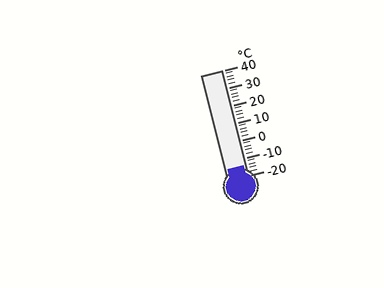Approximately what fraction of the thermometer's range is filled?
The thermometer is filled to approximately 10% of its range.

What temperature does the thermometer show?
The thermometer shows approximately -14°C.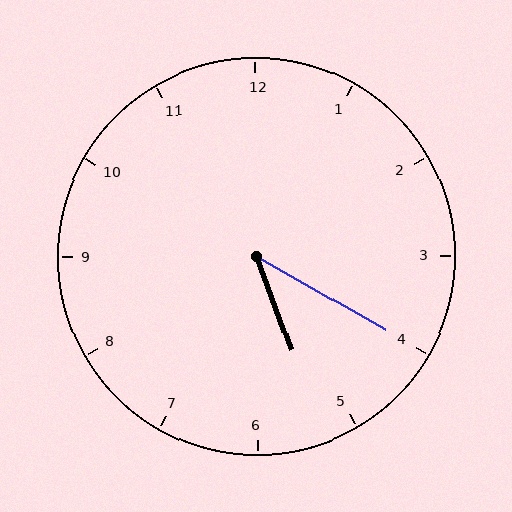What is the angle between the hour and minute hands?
Approximately 40 degrees.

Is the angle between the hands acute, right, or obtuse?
It is acute.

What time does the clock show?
5:20.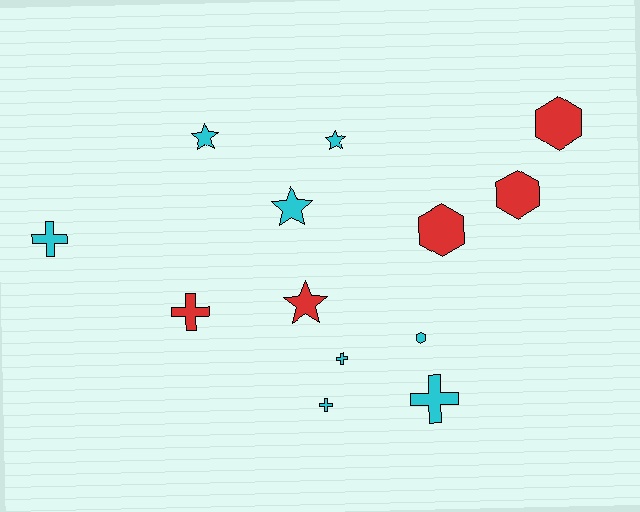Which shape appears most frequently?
Cross, with 5 objects.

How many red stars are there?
There is 1 red star.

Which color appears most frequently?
Cyan, with 8 objects.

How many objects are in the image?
There are 13 objects.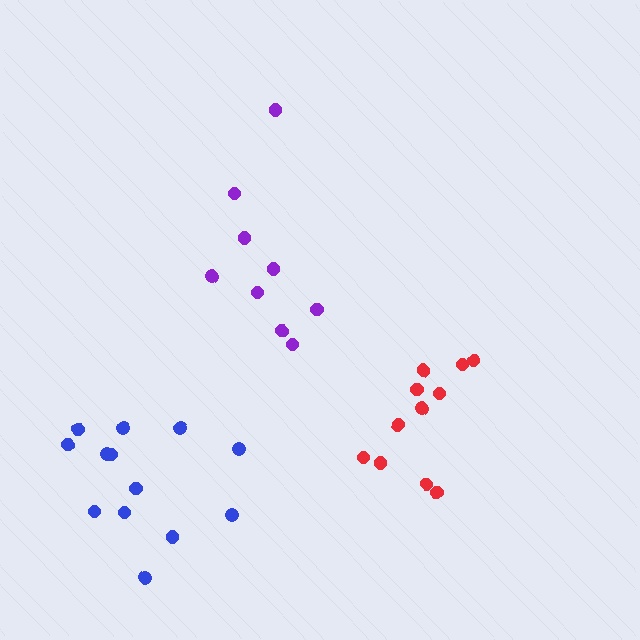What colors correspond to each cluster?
The clusters are colored: purple, red, blue.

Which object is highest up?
The purple cluster is topmost.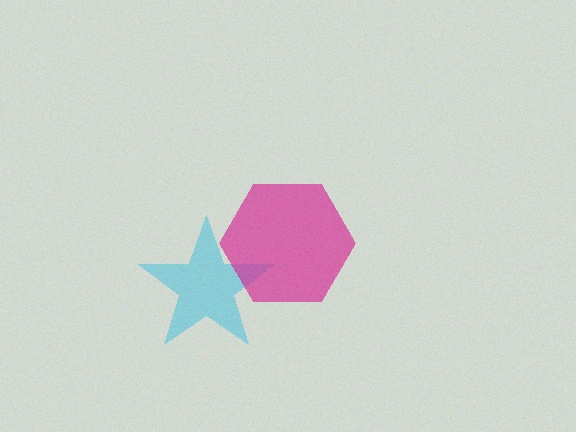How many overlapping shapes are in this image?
There are 2 overlapping shapes in the image.